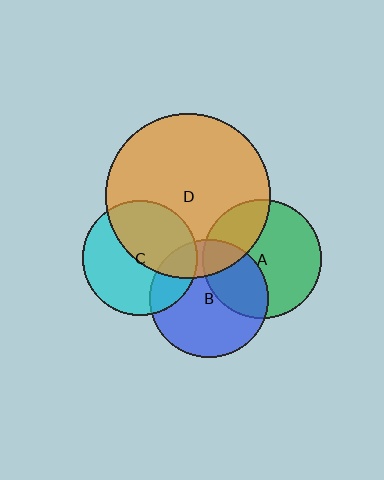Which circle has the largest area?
Circle D (orange).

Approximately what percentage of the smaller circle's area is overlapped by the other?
Approximately 20%.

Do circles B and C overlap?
Yes.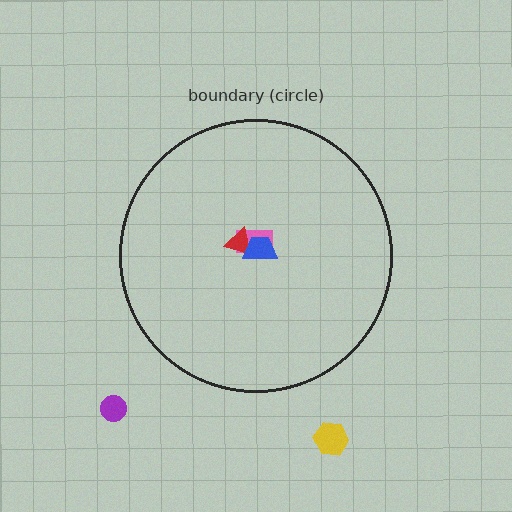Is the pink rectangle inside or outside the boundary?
Inside.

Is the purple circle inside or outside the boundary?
Outside.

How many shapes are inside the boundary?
3 inside, 2 outside.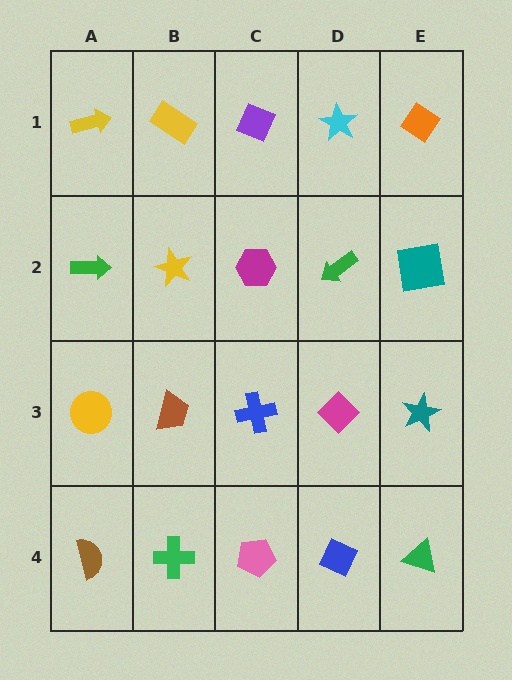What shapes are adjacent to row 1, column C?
A magenta hexagon (row 2, column C), a yellow rectangle (row 1, column B), a cyan star (row 1, column D).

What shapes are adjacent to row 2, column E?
An orange diamond (row 1, column E), a teal star (row 3, column E), a green arrow (row 2, column D).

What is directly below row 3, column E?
A green triangle.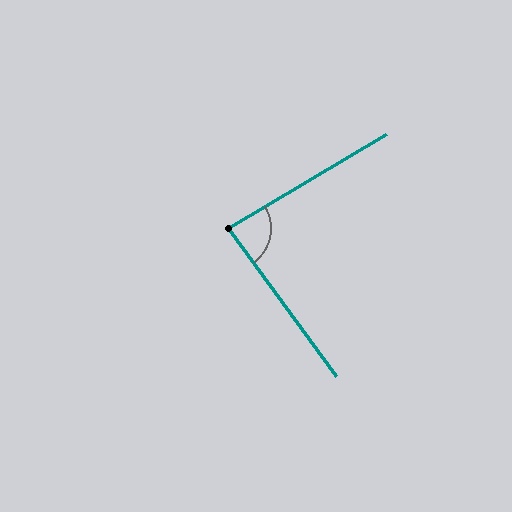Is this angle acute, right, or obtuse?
It is acute.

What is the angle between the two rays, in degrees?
Approximately 85 degrees.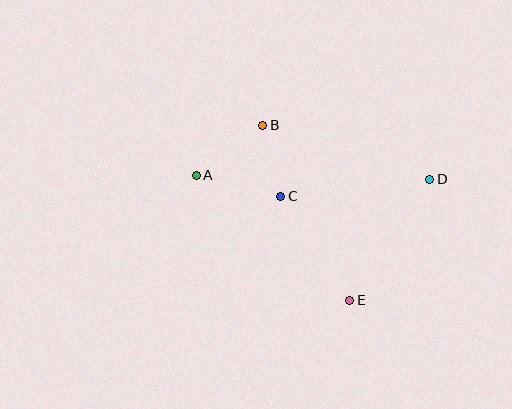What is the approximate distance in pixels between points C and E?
The distance between C and E is approximately 125 pixels.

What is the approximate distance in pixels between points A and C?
The distance between A and C is approximately 87 pixels.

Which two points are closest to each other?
Points B and C are closest to each other.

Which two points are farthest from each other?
Points A and D are farthest from each other.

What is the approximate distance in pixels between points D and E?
The distance between D and E is approximately 145 pixels.